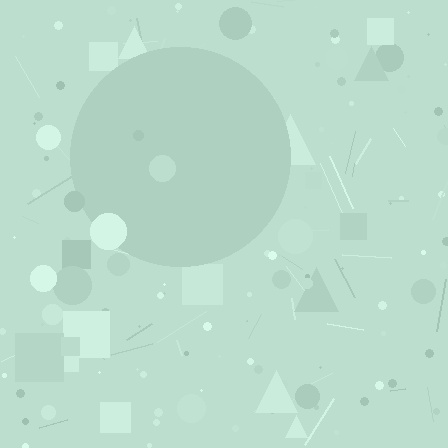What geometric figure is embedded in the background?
A circle is embedded in the background.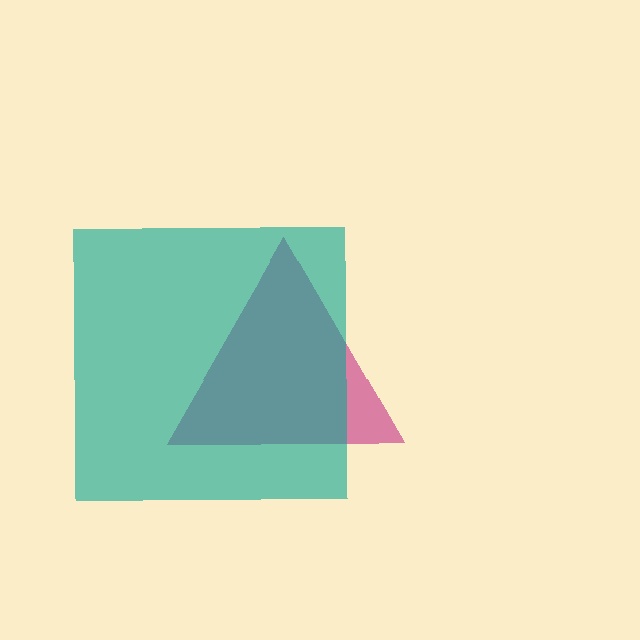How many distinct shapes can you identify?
There are 2 distinct shapes: a magenta triangle, a teal square.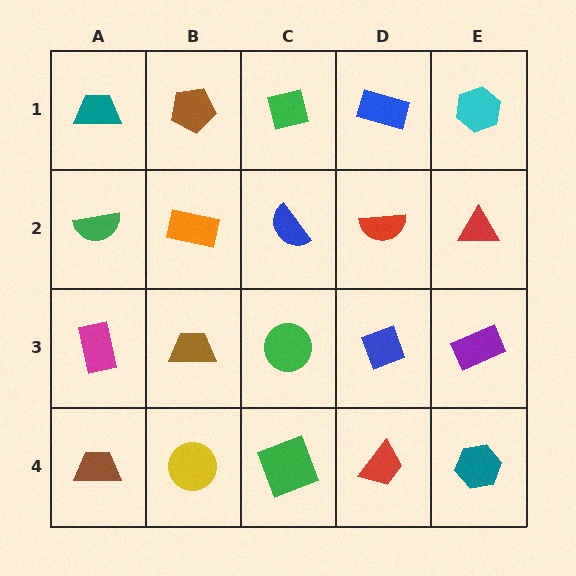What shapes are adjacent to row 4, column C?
A green circle (row 3, column C), a yellow circle (row 4, column B), a red trapezoid (row 4, column D).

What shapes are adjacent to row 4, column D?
A blue diamond (row 3, column D), a green square (row 4, column C), a teal hexagon (row 4, column E).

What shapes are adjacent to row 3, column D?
A red semicircle (row 2, column D), a red trapezoid (row 4, column D), a green circle (row 3, column C), a purple rectangle (row 3, column E).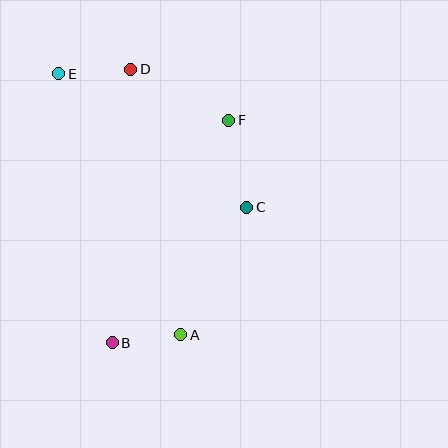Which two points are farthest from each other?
Points A and E are farthest from each other.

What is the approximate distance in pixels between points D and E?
The distance between D and E is approximately 72 pixels.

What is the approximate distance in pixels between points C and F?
The distance between C and F is approximately 89 pixels.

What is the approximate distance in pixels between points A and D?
The distance between A and D is approximately 271 pixels.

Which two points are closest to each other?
Points A and B are closest to each other.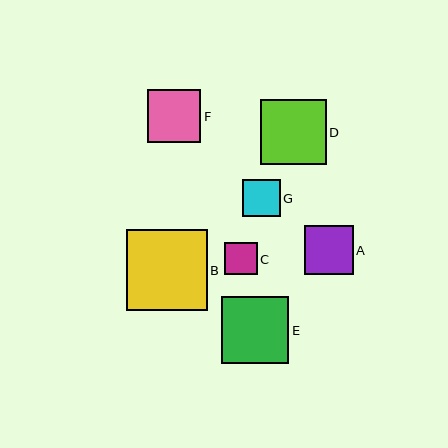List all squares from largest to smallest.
From largest to smallest: B, E, D, F, A, G, C.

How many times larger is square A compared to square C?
Square A is approximately 1.5 times the size of square C.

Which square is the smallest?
Square C is the smallest with a size of approximately 32 pixels.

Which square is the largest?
Square B is the largest with a size of approximately 81 pixels.